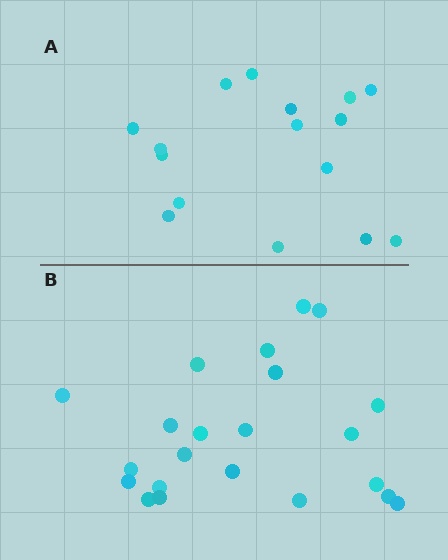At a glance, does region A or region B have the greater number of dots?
Region B (the bottom region) has more dots.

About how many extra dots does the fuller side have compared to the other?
Region B has about 6 more dots than region A.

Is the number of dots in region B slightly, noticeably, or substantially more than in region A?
Region B has noticeably more, but not dramatically so. The ratio is roughly 1.4 to 1.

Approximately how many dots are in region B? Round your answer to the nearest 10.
About 20 dots. (The exact count is 22, which rounds to 20.)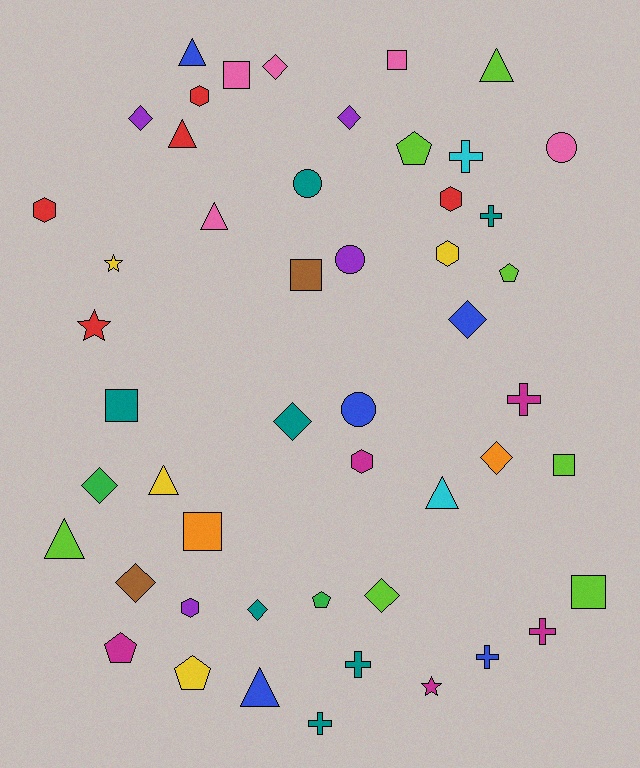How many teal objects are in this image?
There are 7 teal objects.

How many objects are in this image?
There are 50 objects.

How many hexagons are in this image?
There are 6 hexagons.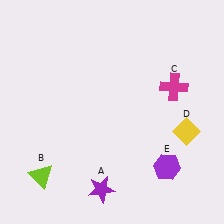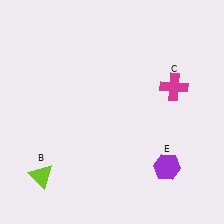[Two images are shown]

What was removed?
The purple star (A), the yellow diamond (D) were removed in Image 2.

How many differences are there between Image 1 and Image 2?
There are 2 differences between the two images.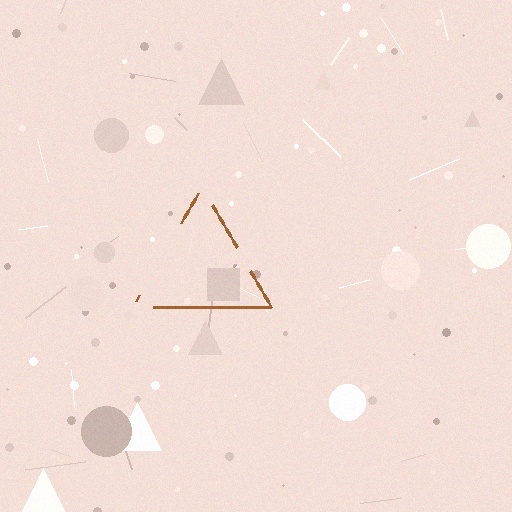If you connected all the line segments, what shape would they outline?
They would outline a triangle.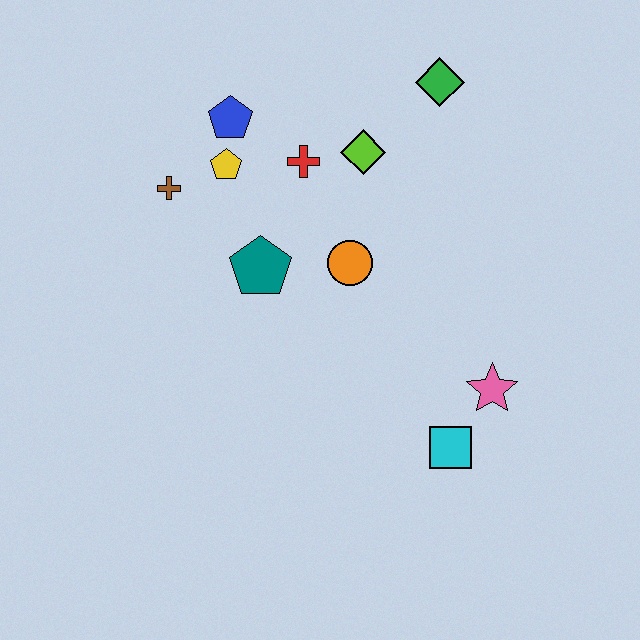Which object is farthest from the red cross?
The cyan square is farthest from the red cross.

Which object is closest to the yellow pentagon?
The blue pentagon is closest to the yellow pentagon.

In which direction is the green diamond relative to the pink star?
The green diamond is above the pink star.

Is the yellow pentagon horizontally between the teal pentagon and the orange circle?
No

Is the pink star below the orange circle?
Yes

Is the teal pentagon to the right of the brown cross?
Yes